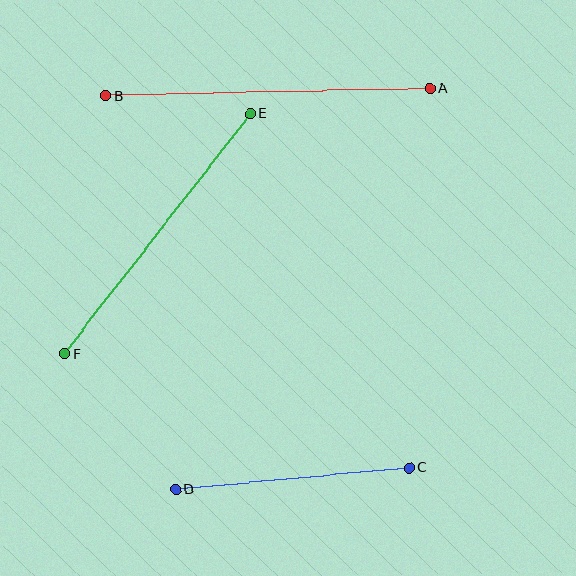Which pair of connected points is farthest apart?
Points A and B are farthest apart.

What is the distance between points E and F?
The distance is approximately 303 pixels.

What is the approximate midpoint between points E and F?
The midpoint is at approximately (157, 234) pixels.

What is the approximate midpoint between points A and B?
The midpoint is at approximately (268, 92) pixels.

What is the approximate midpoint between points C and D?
The midpoint is at approximately (293, 479) pixels.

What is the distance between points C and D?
The distance is approximately 235 pixels.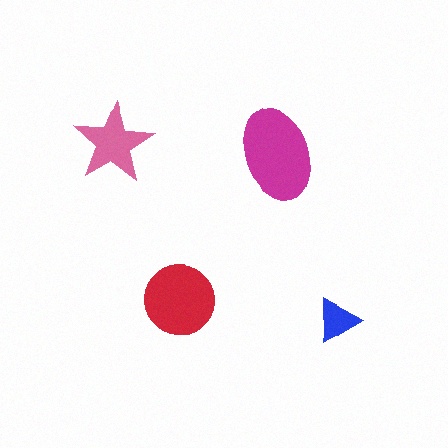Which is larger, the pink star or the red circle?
The red circle.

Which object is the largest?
The magenta ellipse.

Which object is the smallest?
The blue triangle.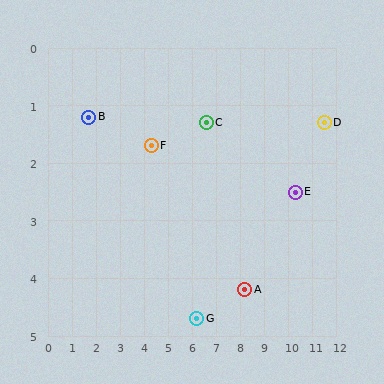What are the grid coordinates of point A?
Point A is at approximately (8.2, 4.2).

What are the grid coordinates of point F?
Point F is at approximately (4.3, 1.7).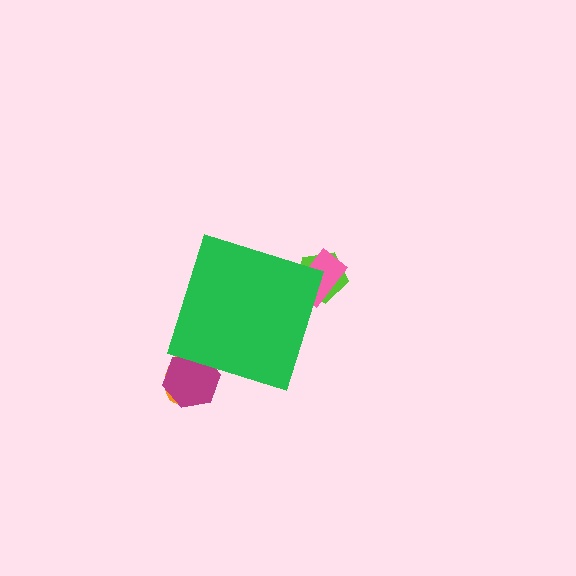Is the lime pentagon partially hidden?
Yes, the lime pentagon is partially hidden behind the green diamond.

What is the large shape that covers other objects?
A green diamond.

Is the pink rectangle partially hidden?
Yes, the pink rectangle is partially hidden behind the green diamond.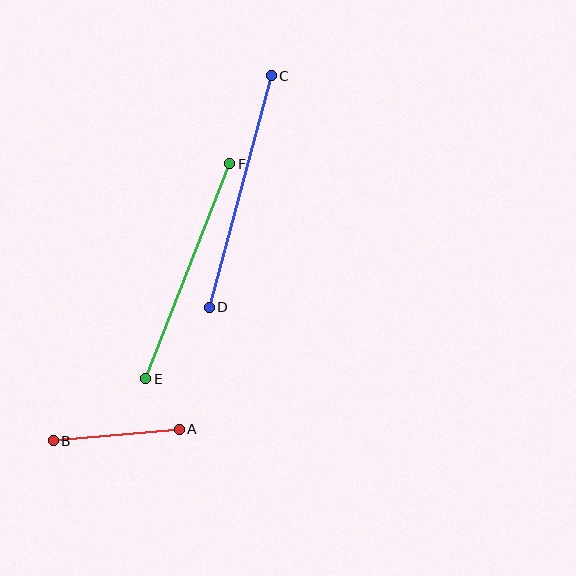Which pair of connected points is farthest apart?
Points C and D are farthest apart.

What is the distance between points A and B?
The distance is approximately 126 pixels.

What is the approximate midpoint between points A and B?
The midpoint is at approximately (116, 435) pixels.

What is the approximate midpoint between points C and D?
The midpoint is at approximately (240, 191) pixels.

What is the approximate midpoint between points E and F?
The midpoint is at approximately (188, 271) pixels.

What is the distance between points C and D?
The distance is approximately 239 pixels.